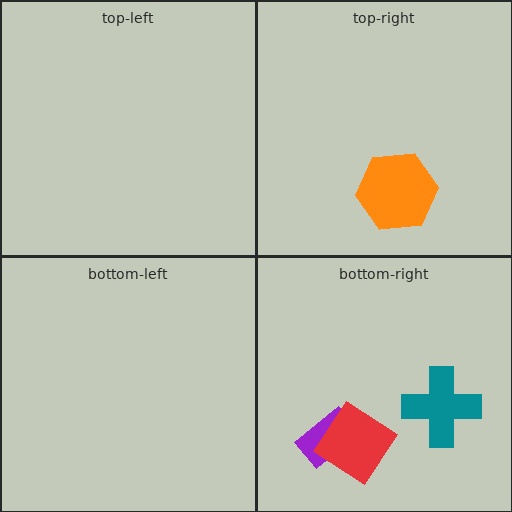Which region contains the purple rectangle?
The bottom-right region.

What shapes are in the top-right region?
The orange hexagon.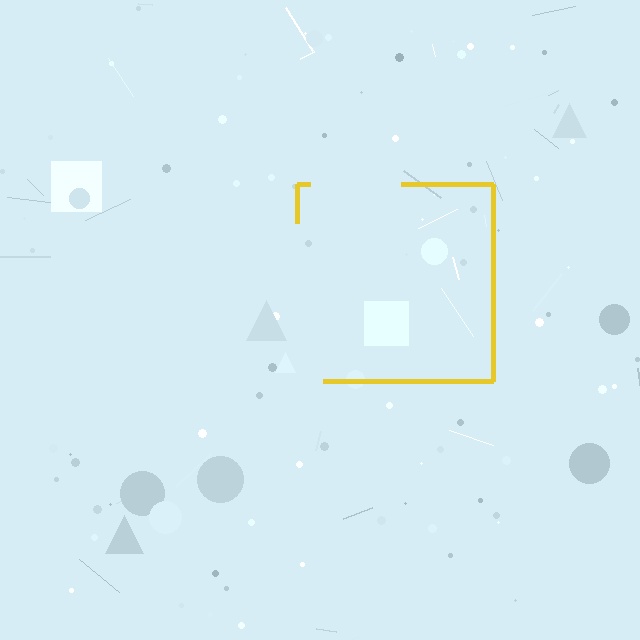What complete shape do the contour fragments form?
The contour fragments form a square.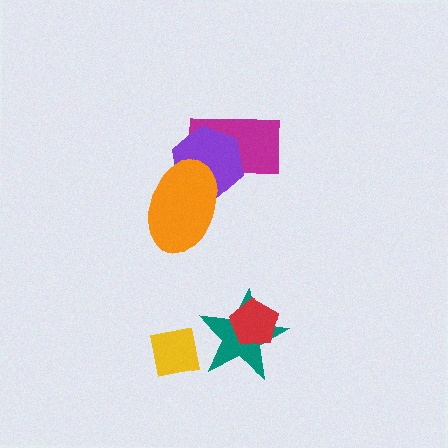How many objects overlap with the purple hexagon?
2 objects overlap with the purple hexagon.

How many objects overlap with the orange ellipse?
2 objects overlap with the orange ellipse.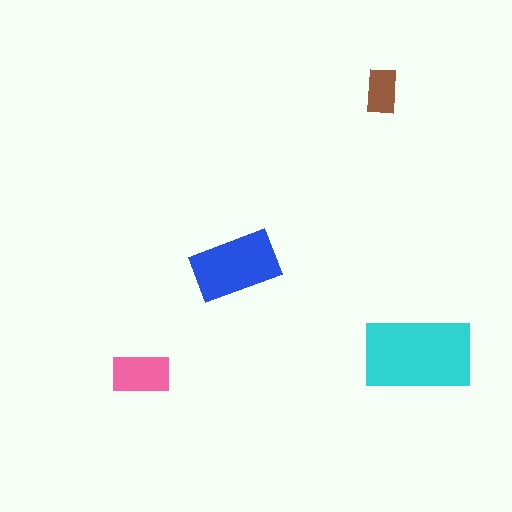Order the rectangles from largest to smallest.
the cyan one, the blue one, the pink one, the brown one.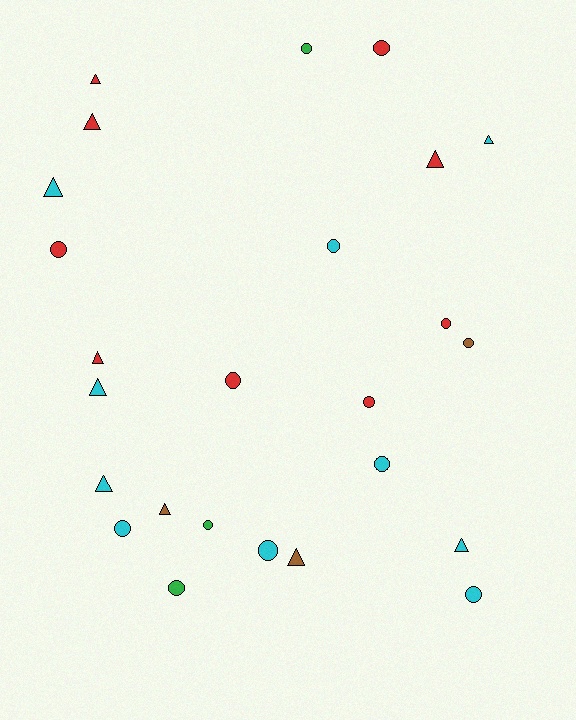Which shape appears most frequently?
Circle, with 14 objects.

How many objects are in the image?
There are 25 objects.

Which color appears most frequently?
Cyan, with 10 objects.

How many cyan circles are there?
There are 5 cyan circles.